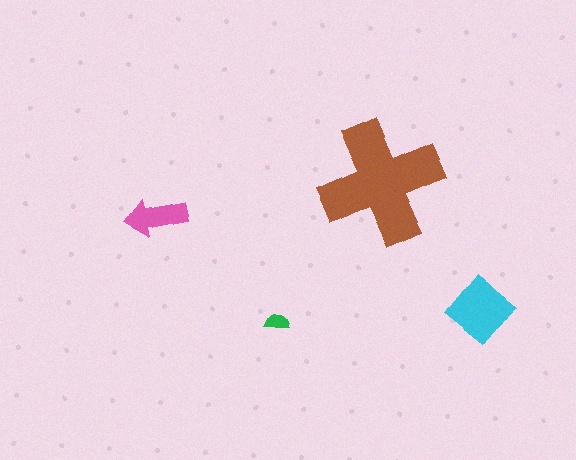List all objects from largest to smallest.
The brown cross, the cyan diamond, the pink arrow, the green semicircle.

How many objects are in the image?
There are 4 objects in the image.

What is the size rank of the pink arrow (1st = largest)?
3rd.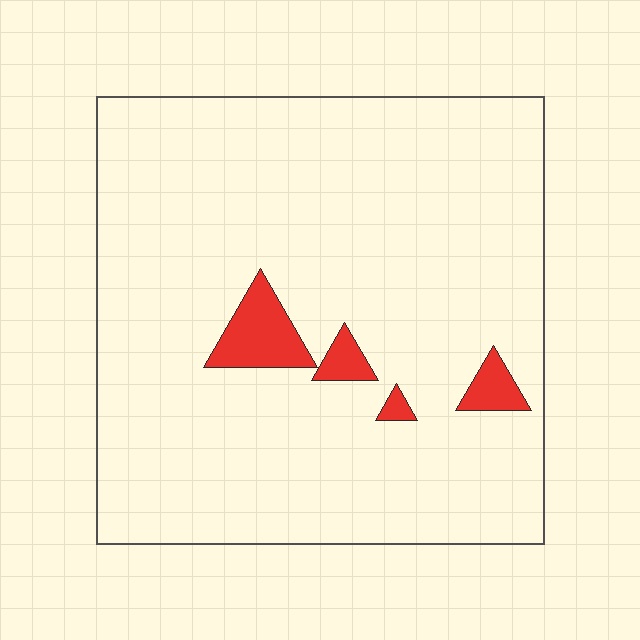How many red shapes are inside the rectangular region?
4.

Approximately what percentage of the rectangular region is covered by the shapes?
Approximately 5%.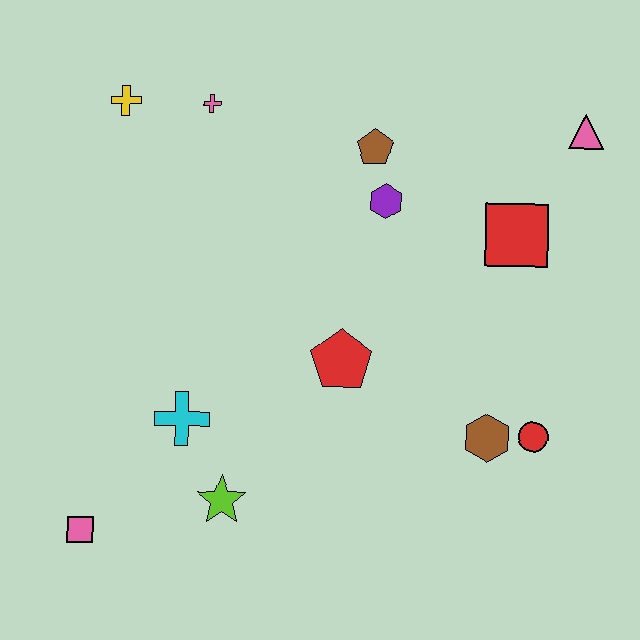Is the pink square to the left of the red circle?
Yes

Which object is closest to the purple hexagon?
The brown pentagon is closest to the purple hexagon.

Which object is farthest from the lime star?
The pink triangle is farthest from the lime star.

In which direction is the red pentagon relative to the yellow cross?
The red pentagon is below the yellow cross.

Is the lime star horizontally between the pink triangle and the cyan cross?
Yes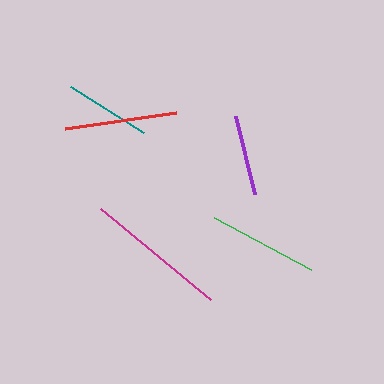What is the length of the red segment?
The red segment is approximately 112 pixels long.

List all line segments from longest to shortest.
From longest to shortest: magenta, red, green, teal, purple.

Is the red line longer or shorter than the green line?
The red line is longer than the green line.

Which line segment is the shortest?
The purple line is the shortest at approximately 80 pixels.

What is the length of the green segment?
The green segment is approximately 110 pixels long.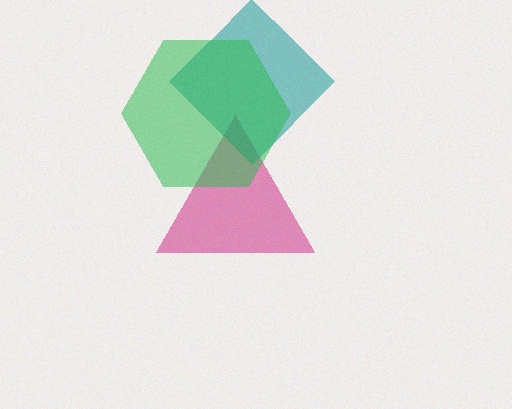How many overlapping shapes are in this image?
There are 3 overlapping shapes in the image.